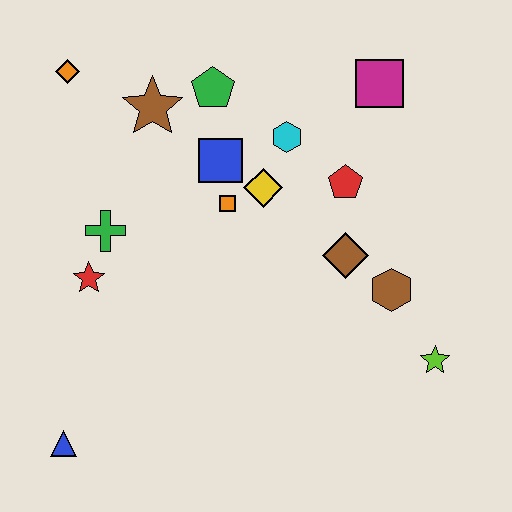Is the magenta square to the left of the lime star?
Yes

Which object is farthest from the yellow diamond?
The blue triangle is farthest from the yellow diamond.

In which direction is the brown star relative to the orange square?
The brown star is above the orange square.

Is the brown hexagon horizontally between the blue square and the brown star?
No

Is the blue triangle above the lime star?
No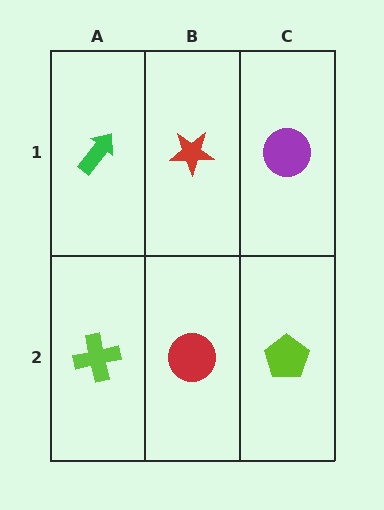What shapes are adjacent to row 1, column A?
A lime cross (row 2, column A), a red star (row 1, column B).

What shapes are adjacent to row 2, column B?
A red star (row 1, column B), a lime cross (row 2, column A), a lime pentagon (row 2, column C).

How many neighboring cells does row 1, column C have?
2.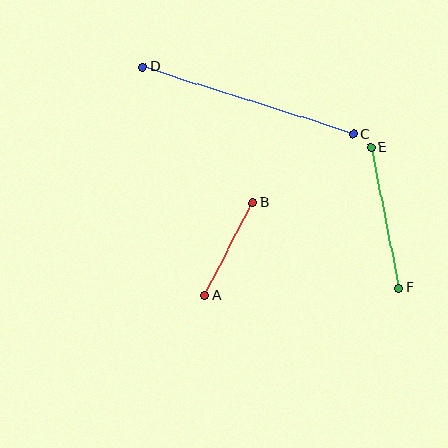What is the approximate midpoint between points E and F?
The midpoint is at approximately (385, 218) pixels.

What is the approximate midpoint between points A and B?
The midpoint is at approximately (229, 249) pixels.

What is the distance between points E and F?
The distance is approximately 143 pixels.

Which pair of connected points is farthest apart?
Points C and D are farthest apart.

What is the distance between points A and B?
The distance is approximately 104 pixels.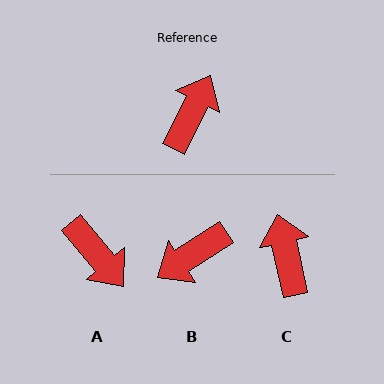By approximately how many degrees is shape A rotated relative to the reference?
Approximately 113 degrees clockwise.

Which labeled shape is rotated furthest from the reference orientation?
B, about 150 degrees away.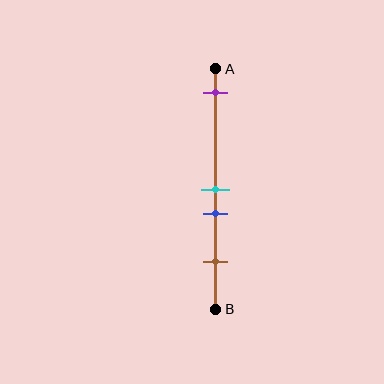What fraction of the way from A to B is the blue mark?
The blue mark is approximately 60% (0.6) of the way from A to B.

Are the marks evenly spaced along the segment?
No, the marks are not evenly spaced.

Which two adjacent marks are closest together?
The cyan and blue marks are the closest adjacent pair.